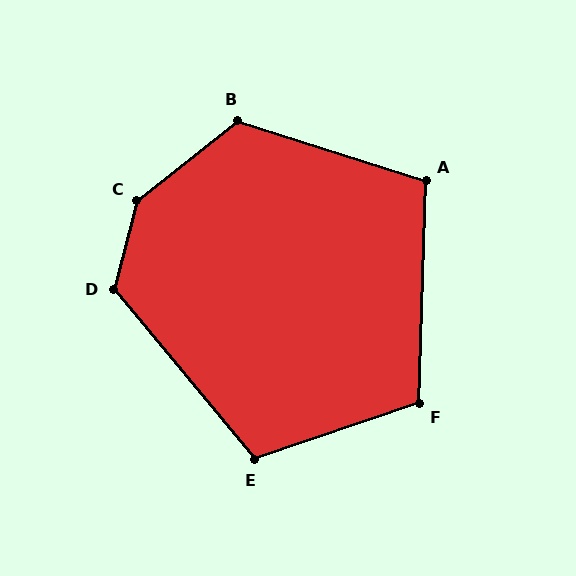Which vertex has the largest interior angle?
C, at approximately 143 degrees.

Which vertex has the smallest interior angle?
A, at approximately 106 degrees.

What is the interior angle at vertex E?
Approximately 111 degrees (obtuse).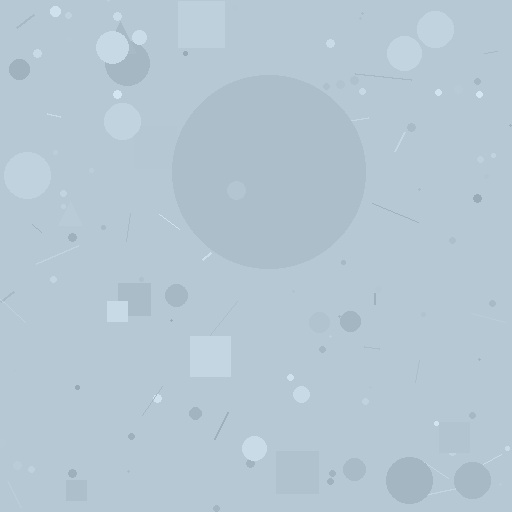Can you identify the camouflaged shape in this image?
The camouflaged shape is a circle.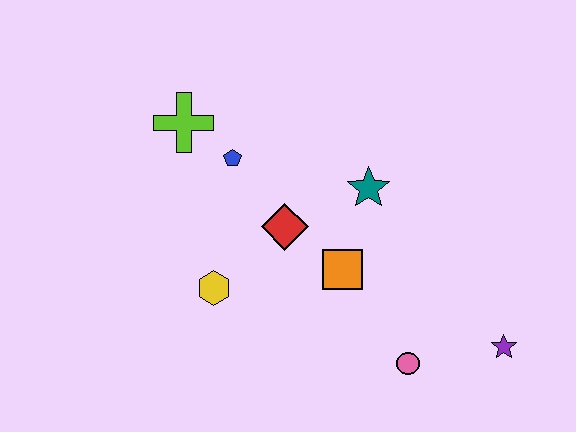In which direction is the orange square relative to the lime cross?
The orange square is to the right of the lime cross.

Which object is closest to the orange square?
The red diamond is closest to the orange square.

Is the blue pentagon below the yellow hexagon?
No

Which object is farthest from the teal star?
The purple star is farthest from the teal star.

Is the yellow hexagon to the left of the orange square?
Yes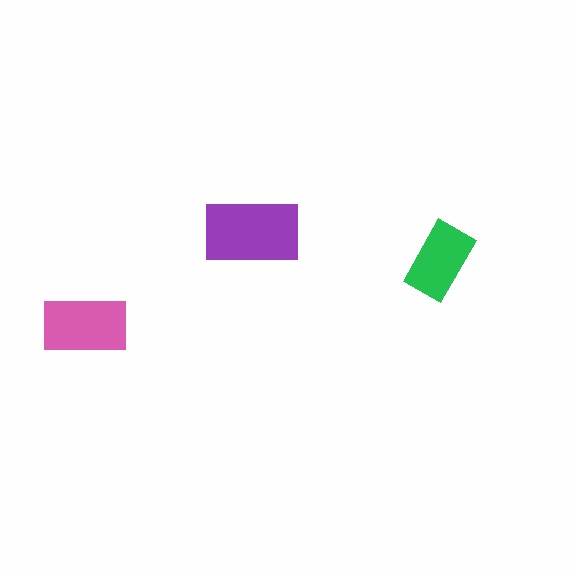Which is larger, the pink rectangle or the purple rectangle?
The purple one.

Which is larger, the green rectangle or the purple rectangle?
The purple one.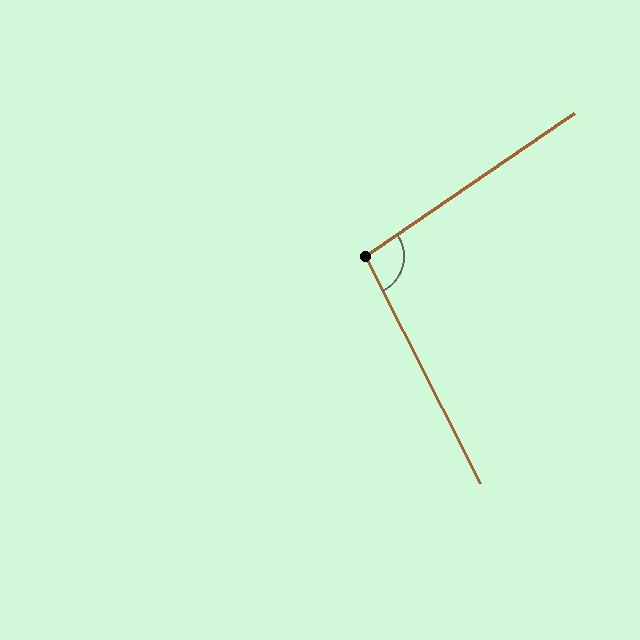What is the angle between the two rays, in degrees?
Approximately 98 degrees.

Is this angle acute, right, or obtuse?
It is obtuse.